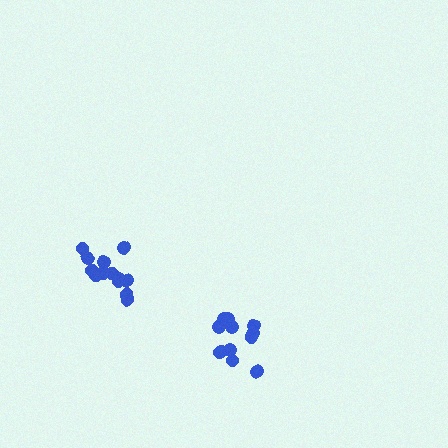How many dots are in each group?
Group 1: 14 dots, Group 2: 13 dots (27 total).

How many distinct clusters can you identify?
There are 2 distinct clusters.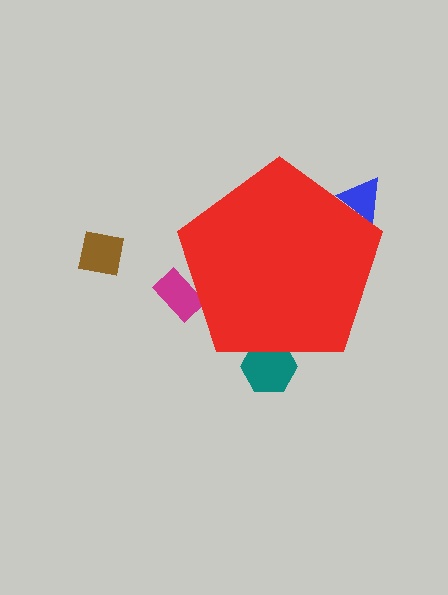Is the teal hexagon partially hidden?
Yes, the teal hexagon is partially hidden behind the red pentagon.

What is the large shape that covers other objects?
A red pentagon.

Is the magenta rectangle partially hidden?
Yes, the magenta rectangle is partially hidden behind the red pentagon.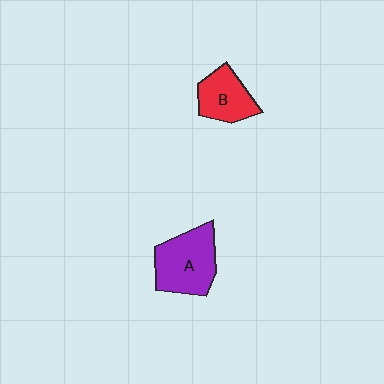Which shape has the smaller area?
Shape B (red).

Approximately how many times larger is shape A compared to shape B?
Approximately 1.5 times.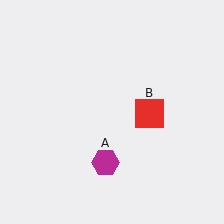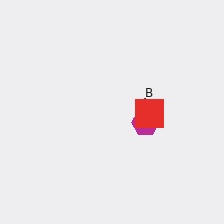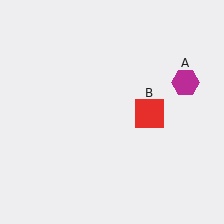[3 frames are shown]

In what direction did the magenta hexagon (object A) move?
The magenta hexagon (object A) moved up and to the right.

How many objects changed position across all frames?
1 object changed position: magenta hexagon (object A).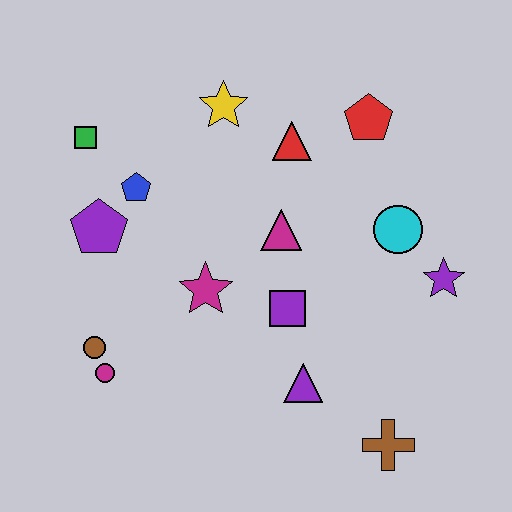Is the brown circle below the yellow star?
Yes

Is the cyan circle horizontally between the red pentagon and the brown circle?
No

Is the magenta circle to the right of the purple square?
No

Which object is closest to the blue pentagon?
The purple pentagon is closest to the blue pentagon.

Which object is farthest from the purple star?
The green square is farthest from the purple star.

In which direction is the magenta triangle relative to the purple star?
The magenta triangle is to the left of the purple star.